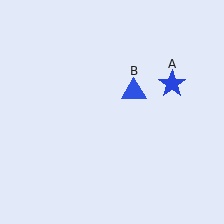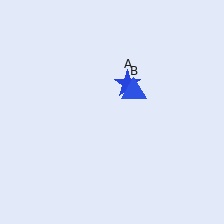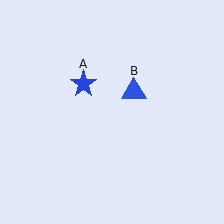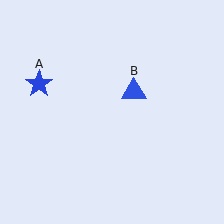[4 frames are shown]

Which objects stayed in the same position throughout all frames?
Blue triangle (object B) remained stationary.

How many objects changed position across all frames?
1 object changed position: blue star (object A).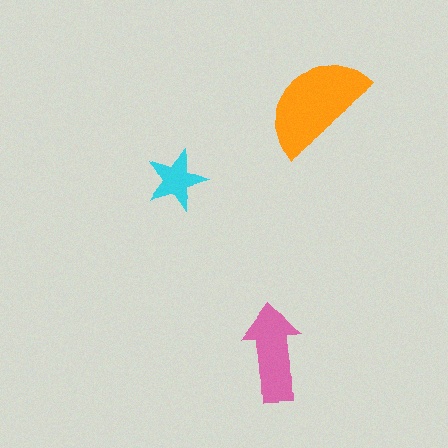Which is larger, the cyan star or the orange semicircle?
The orange semicircle.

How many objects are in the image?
There are 3 objects in the image.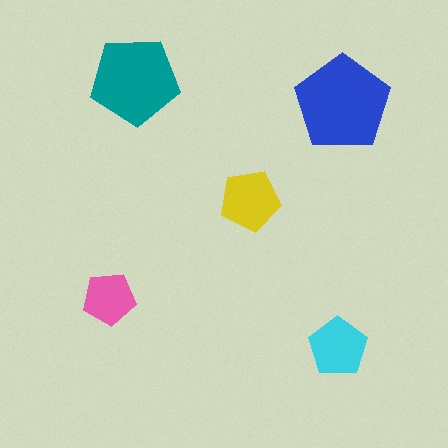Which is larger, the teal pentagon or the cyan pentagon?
The teal one.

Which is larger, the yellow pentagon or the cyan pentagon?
The yellow one.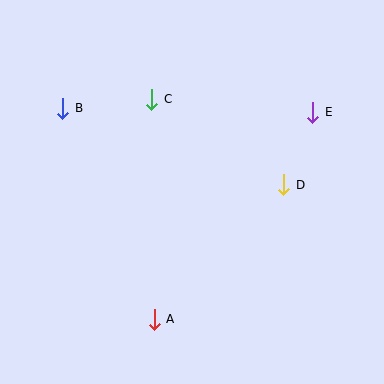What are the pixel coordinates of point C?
Point C is at (152, 99).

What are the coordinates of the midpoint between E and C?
The midpoint between E and C is at (232, 106).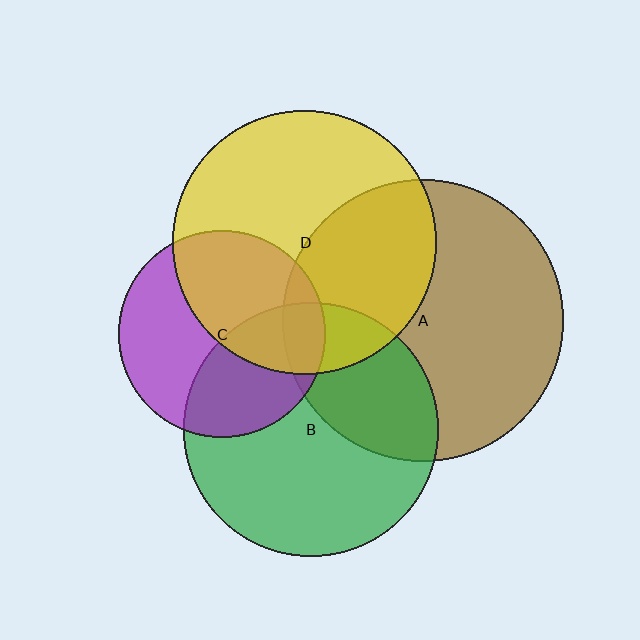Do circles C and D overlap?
Yes.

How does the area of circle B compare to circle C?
Approximately 1.5 times.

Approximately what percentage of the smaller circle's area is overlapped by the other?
Approximately 45%.